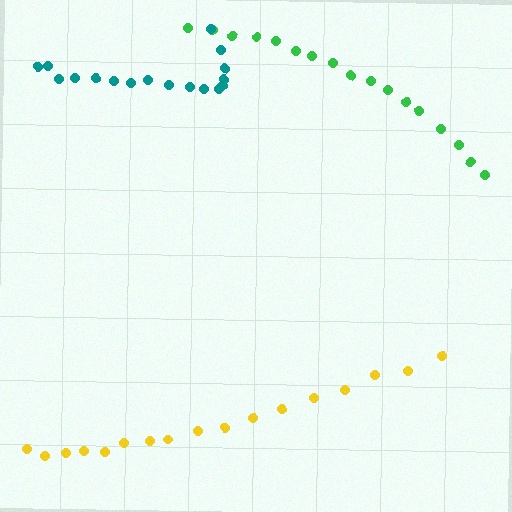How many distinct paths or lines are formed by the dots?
There are 3 distinct paths.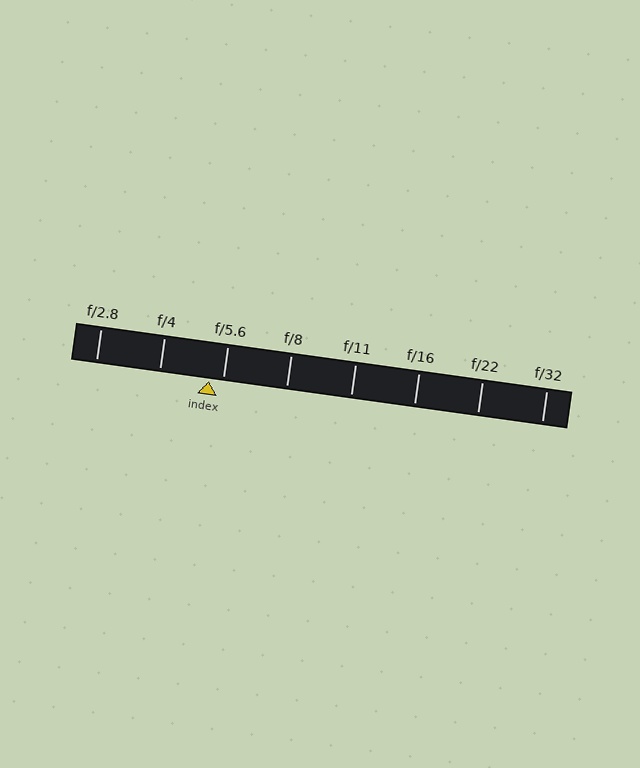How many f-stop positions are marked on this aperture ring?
There are 8 f-stop positions marked.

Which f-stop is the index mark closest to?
The index mark is closest to f/5.6.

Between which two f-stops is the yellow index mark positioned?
The index mark is between f/4 and f/5.6.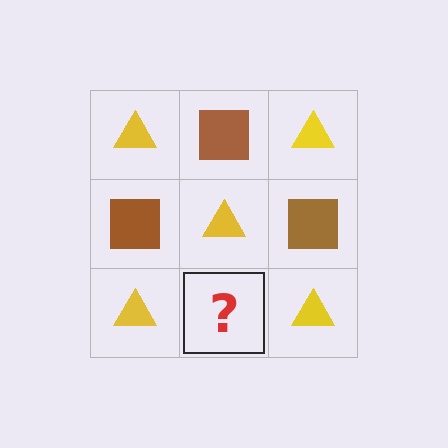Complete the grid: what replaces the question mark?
The question mark should be replaced with a brown square.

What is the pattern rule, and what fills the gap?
The rule is that it alternates yellow triangle and brown square in a checkerboard pattern. The gap should be filled with a brown square.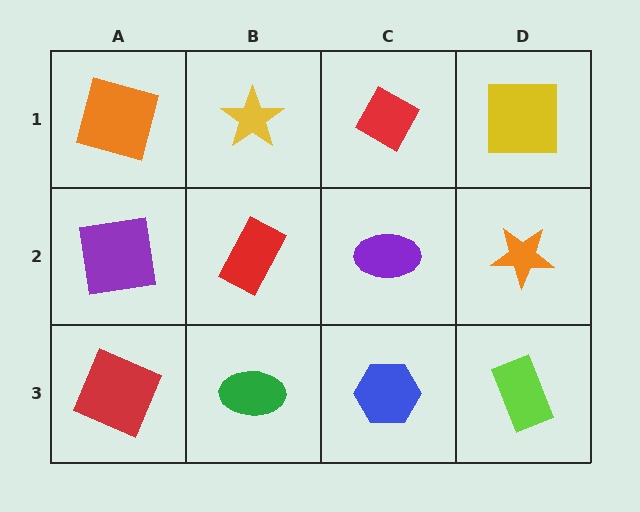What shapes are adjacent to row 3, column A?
A purple square (row 2, column A), a green ellipse (row 3, column B).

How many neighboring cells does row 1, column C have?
3.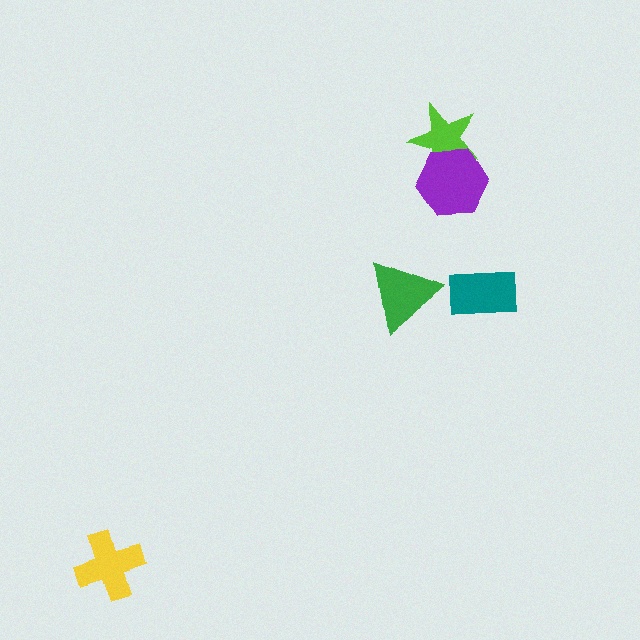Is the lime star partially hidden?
Yes, it is partially covered by another shape.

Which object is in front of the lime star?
The purple hexagon is in front of the lime star.